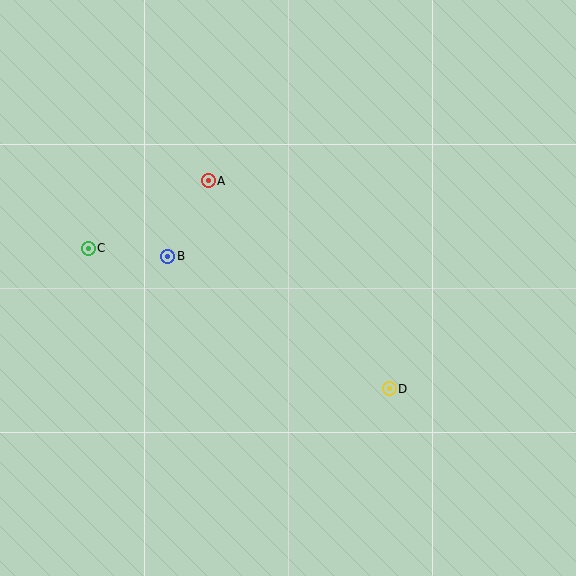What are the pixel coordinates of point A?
Point A is at (208, 181).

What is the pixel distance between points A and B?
The distance between A and B is 86 pixels.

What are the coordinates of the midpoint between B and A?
The midpoint between B and A is at (188, 219).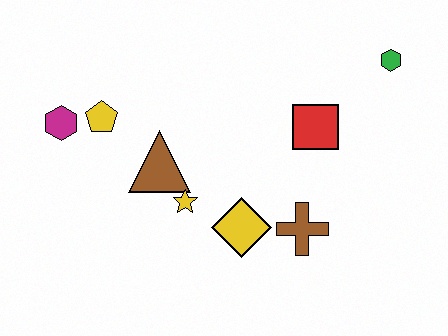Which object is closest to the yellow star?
The brown triangle is closest to the yellow star.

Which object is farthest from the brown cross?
The magenta hexagon is farthest from the brown cross.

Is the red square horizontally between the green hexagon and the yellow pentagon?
Yes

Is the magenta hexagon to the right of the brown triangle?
No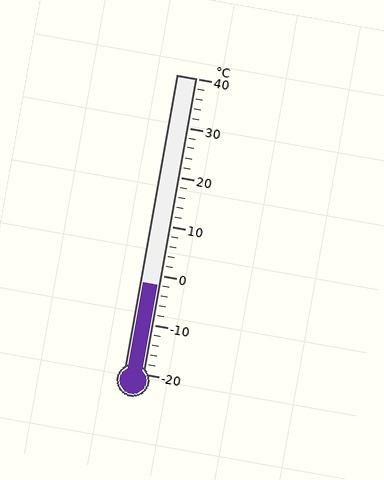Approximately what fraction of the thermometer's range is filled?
The thermometer is filled to approximately 30% of its range.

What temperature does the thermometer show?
The thermometer shows approximately -2°C.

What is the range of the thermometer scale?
The thermometer scale ranges from -20°C to 40°C.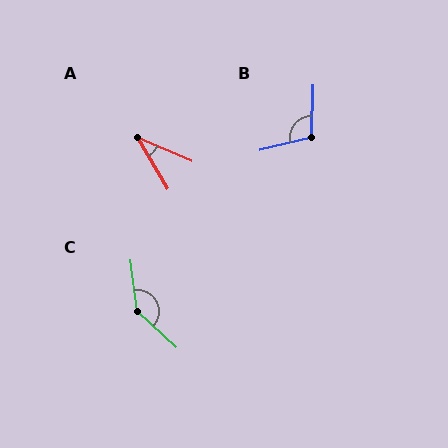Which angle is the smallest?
A, at approximately 36 degrees.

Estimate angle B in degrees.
Approximately 105 degrees.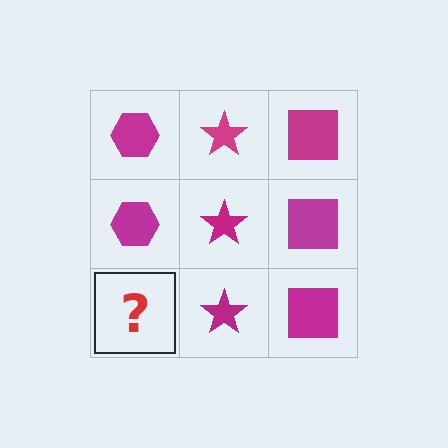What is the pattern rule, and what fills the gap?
The rule is that each column has a consistent shape. The gap should be filled with a magenta hexagon.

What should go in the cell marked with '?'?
The missing cell should contain a magenta hexagon.